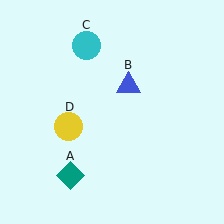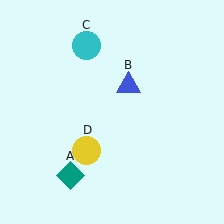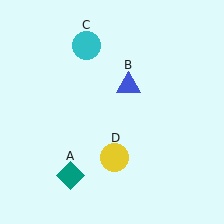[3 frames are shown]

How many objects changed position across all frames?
1 object changed position: yellow circle (object D).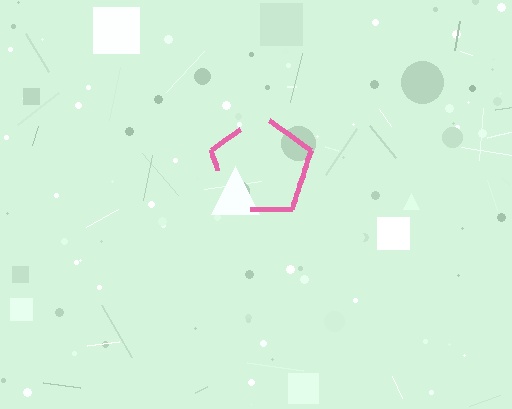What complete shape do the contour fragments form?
The contour fragments form a pentagon.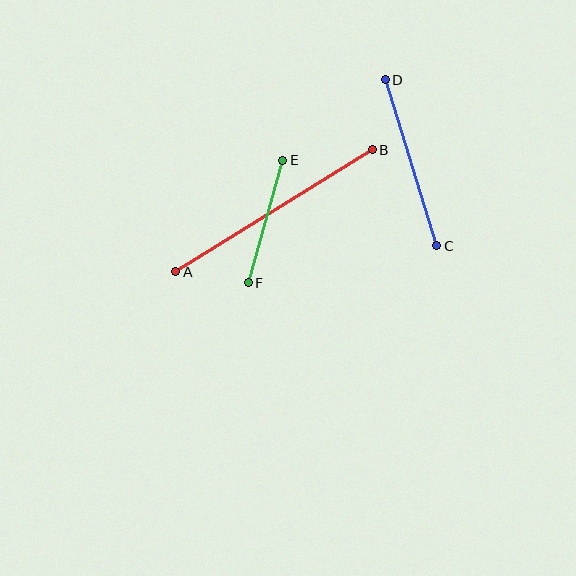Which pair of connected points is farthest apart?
Points A and B are farthest apart.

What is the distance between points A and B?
The distance is approximately 231 pixels.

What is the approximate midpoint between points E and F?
The midpoint is at approximately (266, 222) pixels.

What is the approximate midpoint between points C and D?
The midpoint is at approximately (411, 163) pixels.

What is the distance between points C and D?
The distance is approximately 174 pixels.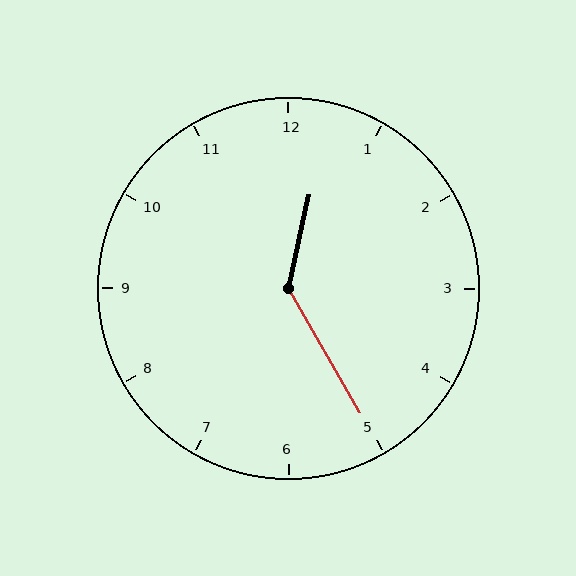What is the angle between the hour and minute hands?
Approximately 138 degrees.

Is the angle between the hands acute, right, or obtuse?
It is obtuse.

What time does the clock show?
12:25.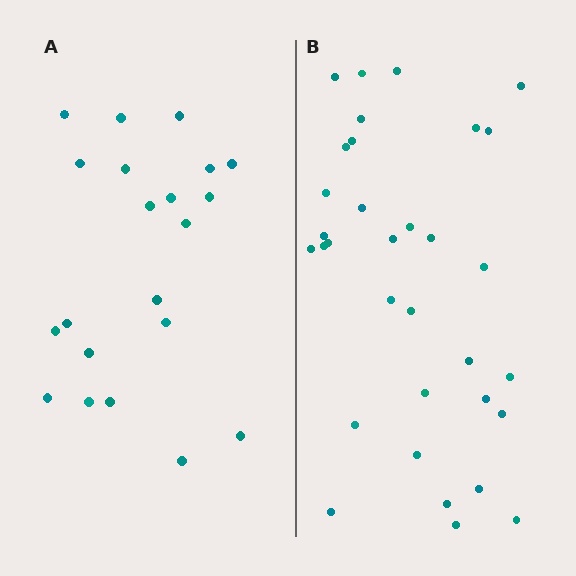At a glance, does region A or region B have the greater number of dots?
Region B (the right region) has more dots.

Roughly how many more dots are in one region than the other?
Region B has roughly 12 or so more dots than region A.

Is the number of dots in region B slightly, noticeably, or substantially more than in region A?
Region B has substantially more. The ratio is roughly 1.6 to 1.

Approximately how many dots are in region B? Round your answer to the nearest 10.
About 30 dots. (The exact count is 33, which rounds to 30.)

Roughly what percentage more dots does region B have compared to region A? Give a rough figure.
About 55% more.